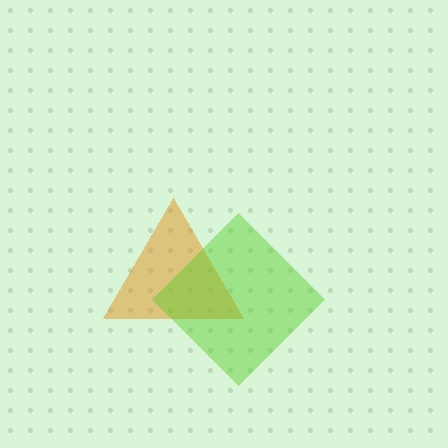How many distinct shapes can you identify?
There are 2 distinct shapes: an orange triangle, a lime diamond.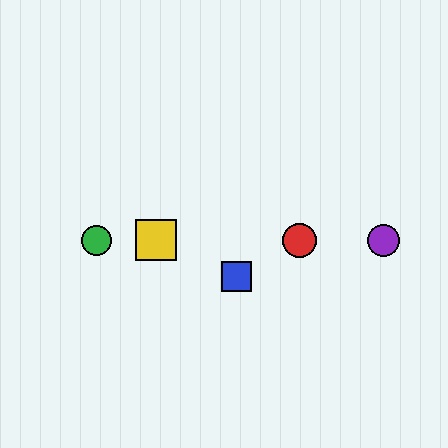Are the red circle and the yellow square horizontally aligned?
Yes, both are at y≈240.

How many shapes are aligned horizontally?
4 shapes (the red circle, the green circle, the yellow square, the purple circle) are aligned horizontally.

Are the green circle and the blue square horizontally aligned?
No, the green circle is at y≈240 and the blue square is at y≈276.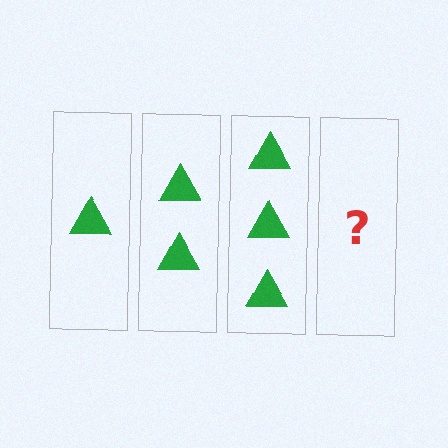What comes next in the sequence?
The next element should be 4 triangles.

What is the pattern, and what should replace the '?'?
The pattern is that each step adds one more triangle. The '?' should be 4 triangles.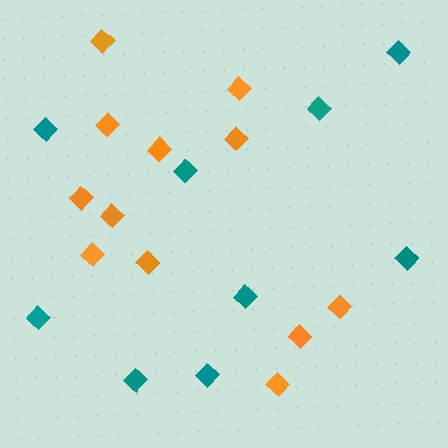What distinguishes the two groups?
There are 2 groups: one group of teal diamonds (9) and one group of orange diamonds (12).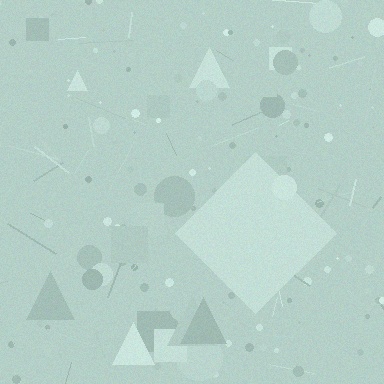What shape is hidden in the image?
A diamond is hidden in the image.